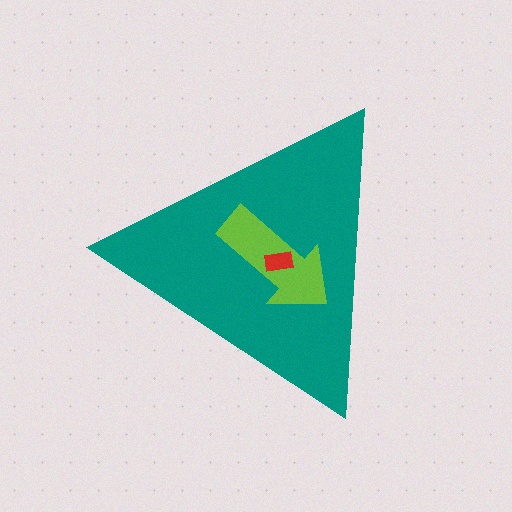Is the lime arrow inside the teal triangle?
Yes.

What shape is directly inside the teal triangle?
The lime arrow.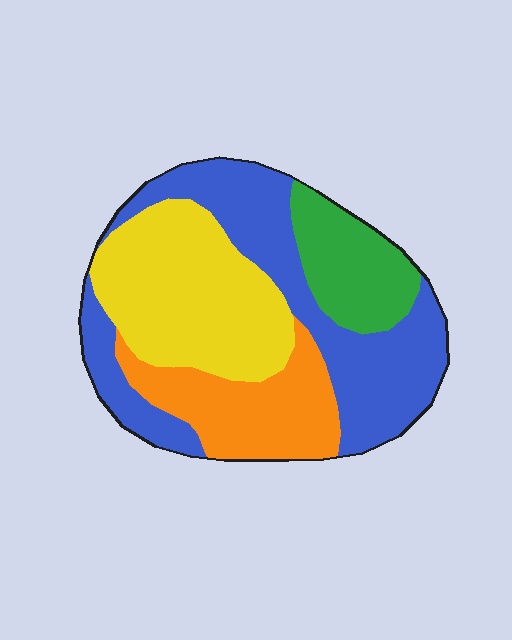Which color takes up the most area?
Blue, at roughly 40%.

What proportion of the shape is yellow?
Yellow takes up about one third (1/3) of the shape.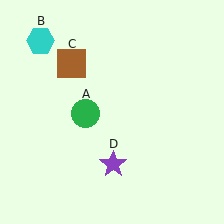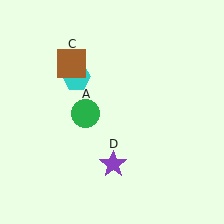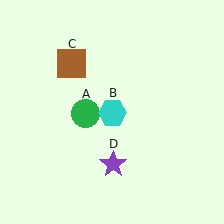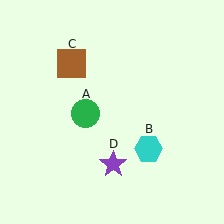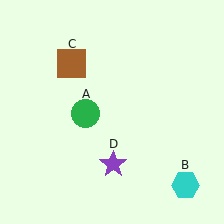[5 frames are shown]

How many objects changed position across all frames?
1 object changed position: cyan hexagon (object B).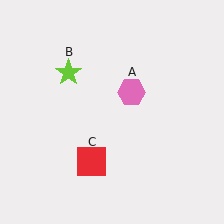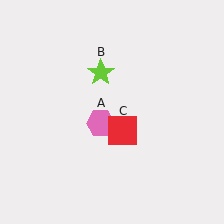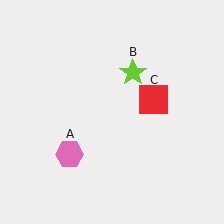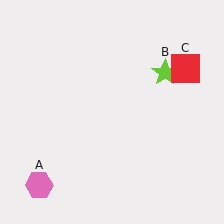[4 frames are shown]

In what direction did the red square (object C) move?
The red square (object C) moved up and to the right.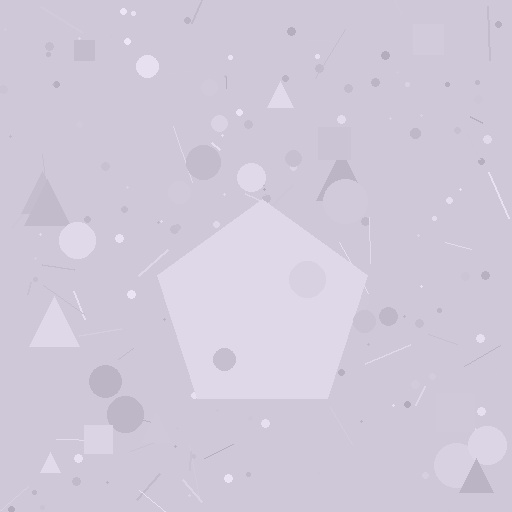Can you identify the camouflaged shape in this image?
The camouflaged shape is a pentagon.